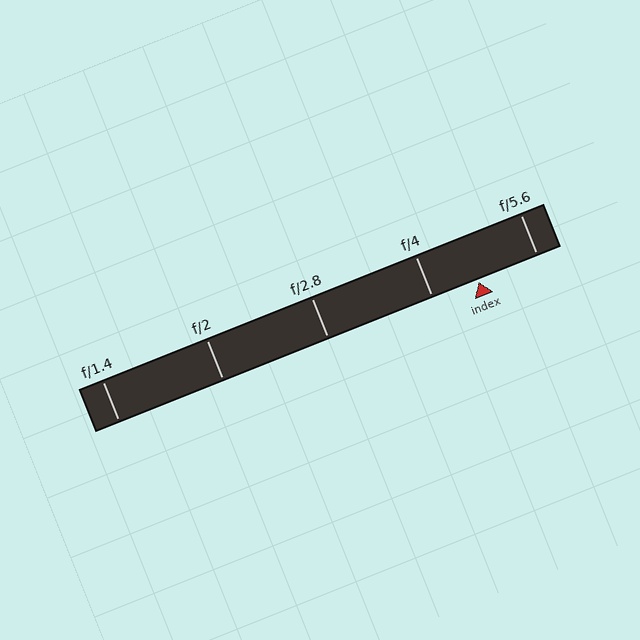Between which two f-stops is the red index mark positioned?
The index mark is between f/4 and f/5.6.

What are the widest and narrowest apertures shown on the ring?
The widest aperture shown is f/1.4 and the narrowest is f/5.6.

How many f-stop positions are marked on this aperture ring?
There are 5 f-stop positions marked.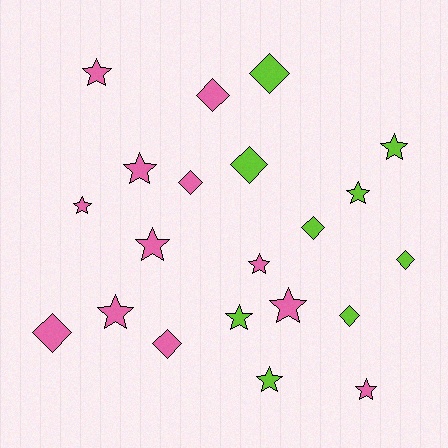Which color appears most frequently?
Pink, with 12 objects.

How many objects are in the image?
There are 21 objects.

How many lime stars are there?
There are 4 lime stars.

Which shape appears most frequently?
Star, with 12 objects.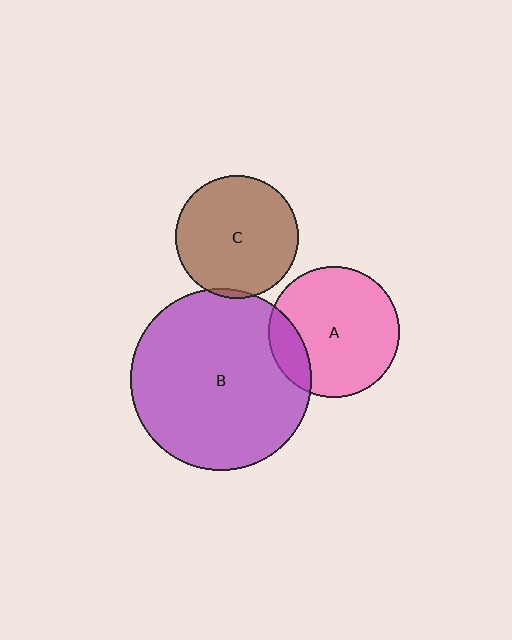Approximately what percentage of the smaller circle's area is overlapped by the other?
Approximately 15%.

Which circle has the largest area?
Circle B (purple).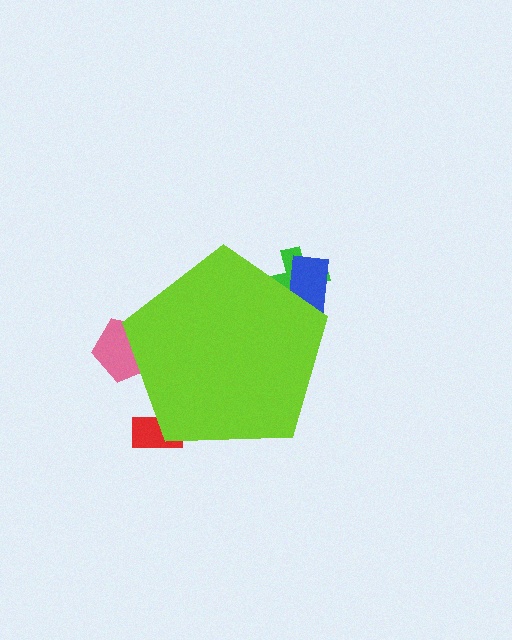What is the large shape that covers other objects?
A lime pentagon.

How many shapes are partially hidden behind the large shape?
4 shapes are partially hidden.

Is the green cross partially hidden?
Yes, the green cross is partially hidden behind the lime pentagon.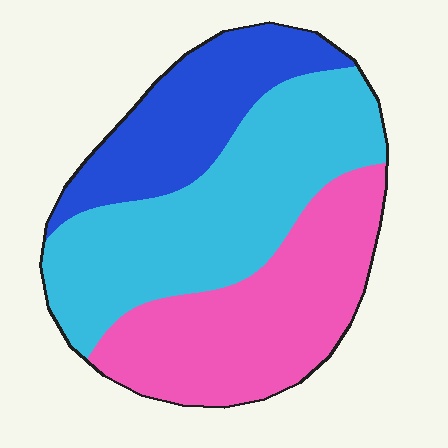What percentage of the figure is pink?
Pink covers roughly 35% of the figure.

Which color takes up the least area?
Blue, at roughly 25%.